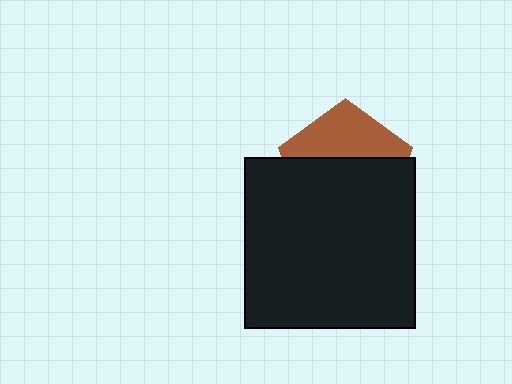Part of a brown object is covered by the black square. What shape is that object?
It is a pentagon.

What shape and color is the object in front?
The object in front is a black square.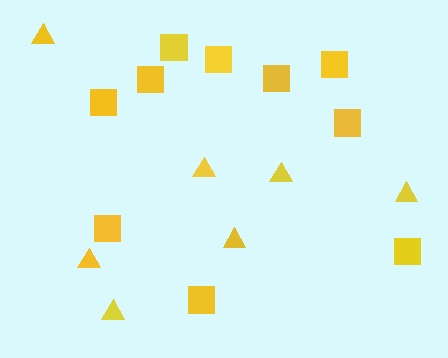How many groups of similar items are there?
There are 2 groups: one group of triangles (7) and one group of squares (10).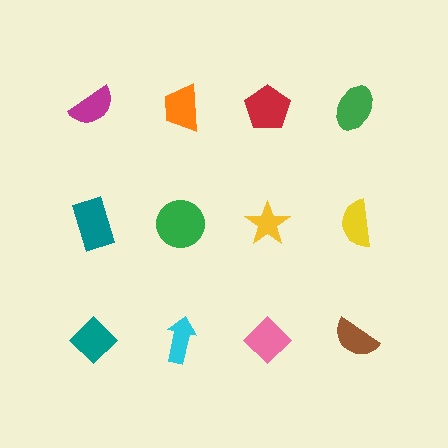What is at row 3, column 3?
A pink diamond.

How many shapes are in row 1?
4 shapes.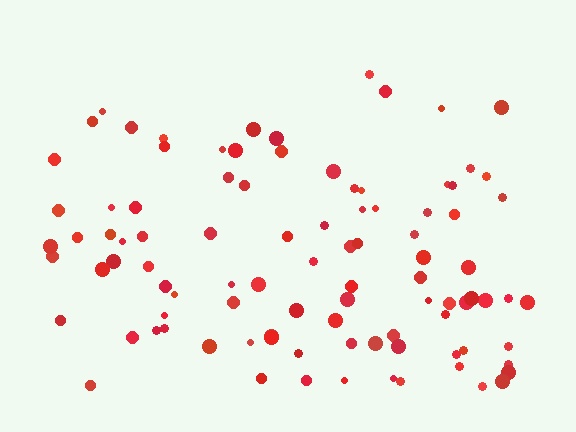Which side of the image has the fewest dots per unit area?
The top.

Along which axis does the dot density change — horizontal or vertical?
Vertical.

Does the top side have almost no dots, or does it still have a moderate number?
Still a moderate number, just noticeably fewer than the bottom.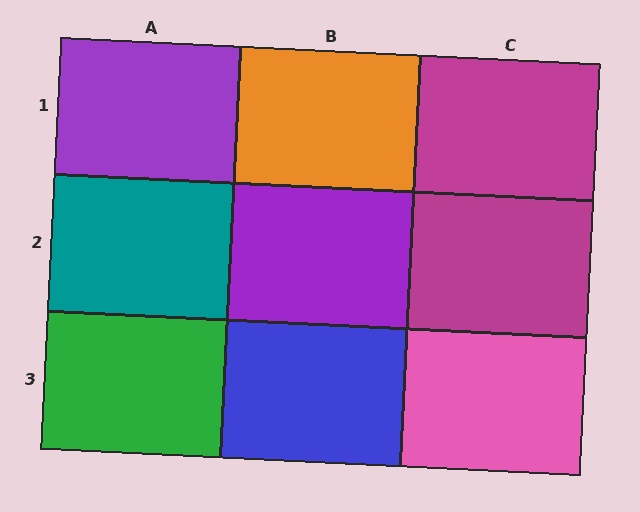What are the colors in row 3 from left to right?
Green, blue, pink.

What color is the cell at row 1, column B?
Orange.